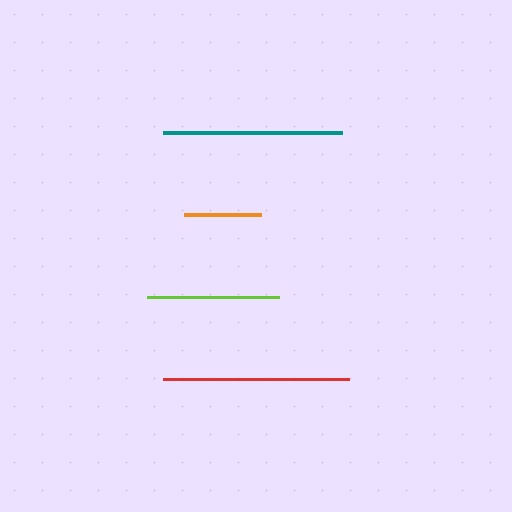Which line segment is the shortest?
The orange line is the shortest at approximately 77 pixels.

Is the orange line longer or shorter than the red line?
The red line is longer than the orange line.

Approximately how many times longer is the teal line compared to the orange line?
The teal line is approximately 2.3 times the length of the orange line.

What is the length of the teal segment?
The teal segment is approximately 179 pixels long.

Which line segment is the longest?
The red line is the longest at approximately 186 pixels.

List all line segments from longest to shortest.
From longest to shortest: red, teal, lime, orange.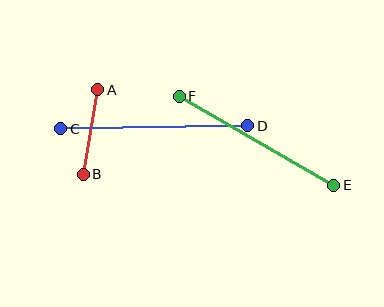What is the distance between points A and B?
The distance is approximately 85 pixels.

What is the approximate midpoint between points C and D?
The midpoint is at approximately (154, 127) pixels.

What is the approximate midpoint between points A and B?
The midpoint is at approximately (91, 132) pixels.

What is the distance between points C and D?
The distance is approximately 187 pixels.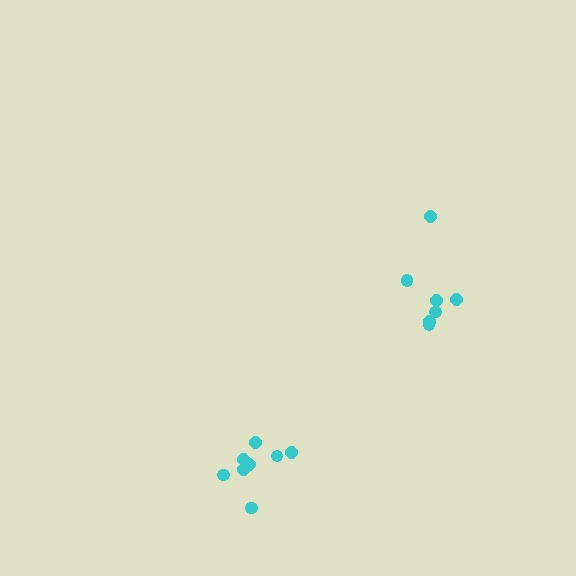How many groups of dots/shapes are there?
There are 2 groups.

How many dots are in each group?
Group 1: 7 dots, Group 2: 8 dots (15 total).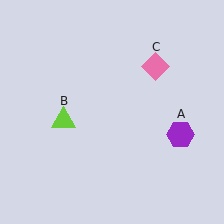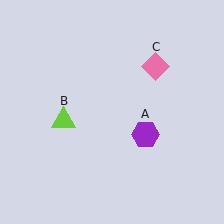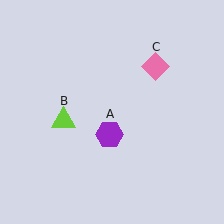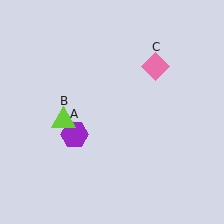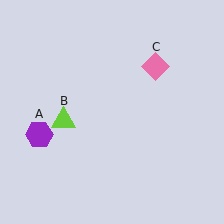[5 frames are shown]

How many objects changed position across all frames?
1 object changed position: purple hexagon (object A).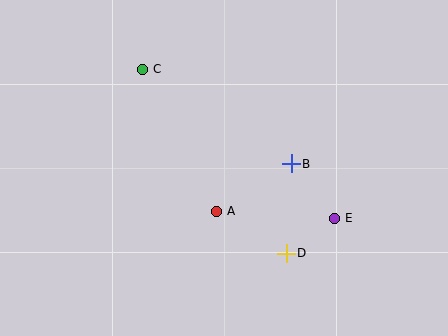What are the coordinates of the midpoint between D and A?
The midpoint between D and A is at (251, 232).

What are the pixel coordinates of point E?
Point E is at (334, 218).